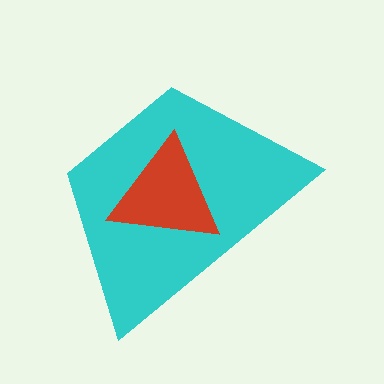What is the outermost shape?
The cyan trapezoid.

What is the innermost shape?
The red triangle.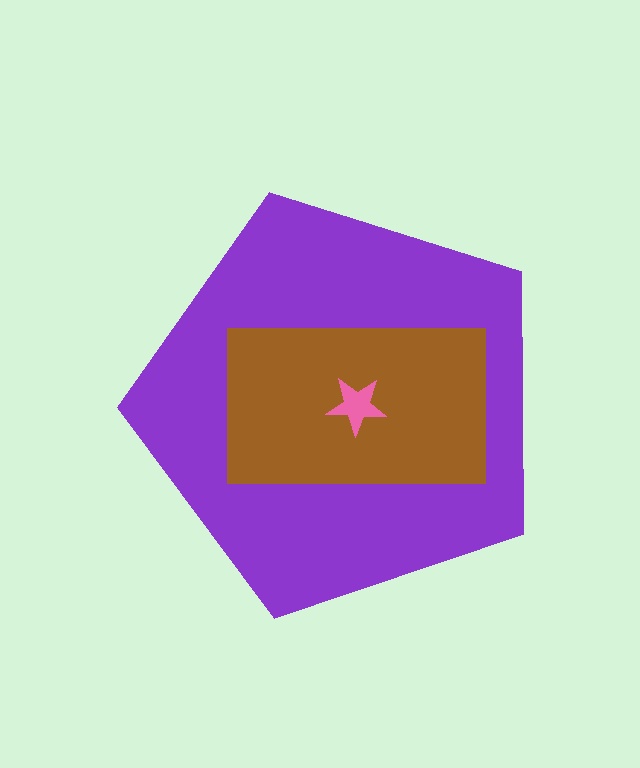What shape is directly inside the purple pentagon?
The brown rectangle.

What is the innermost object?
The pink star.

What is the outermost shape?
The purple pentagon.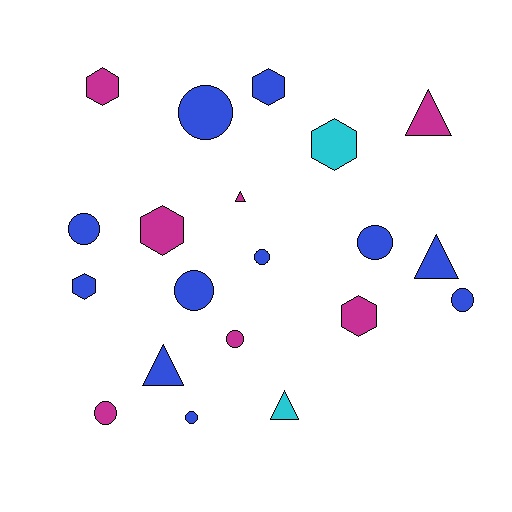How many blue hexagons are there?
There are 2 blue hexagons.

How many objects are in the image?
There are 20 objects.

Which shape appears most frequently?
Circle, with 9 objects.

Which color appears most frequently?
Blue, with 11 objects.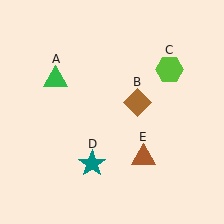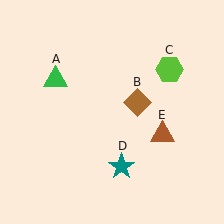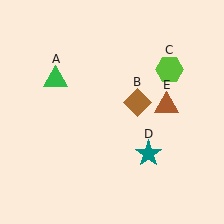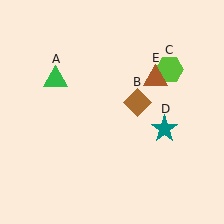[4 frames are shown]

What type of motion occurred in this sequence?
The teal star (object D), brown triangle (object E) rotated counterclockwise around the center of the scene.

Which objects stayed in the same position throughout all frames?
Green triangle (object A) and brown diamond (object B) and lime hexagon (object C) remained stationary.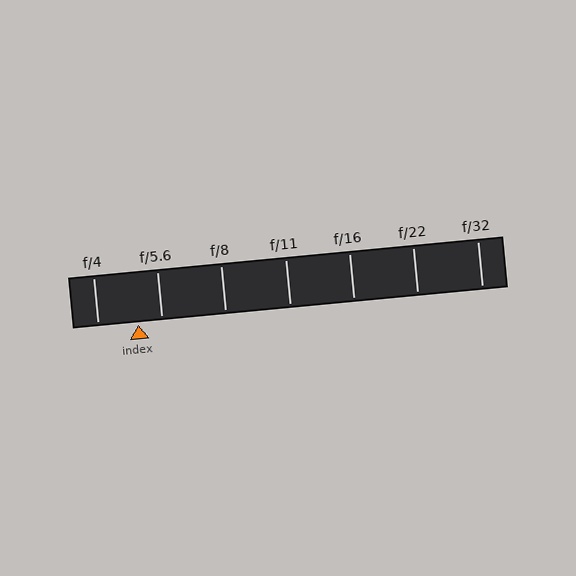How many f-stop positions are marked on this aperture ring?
There are 7 f-stop positions marked.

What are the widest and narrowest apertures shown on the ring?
The widest aperture shown is f/4 and the narrowest is f/32.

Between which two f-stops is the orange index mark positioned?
The index mark is between f/4 and f/5.6.